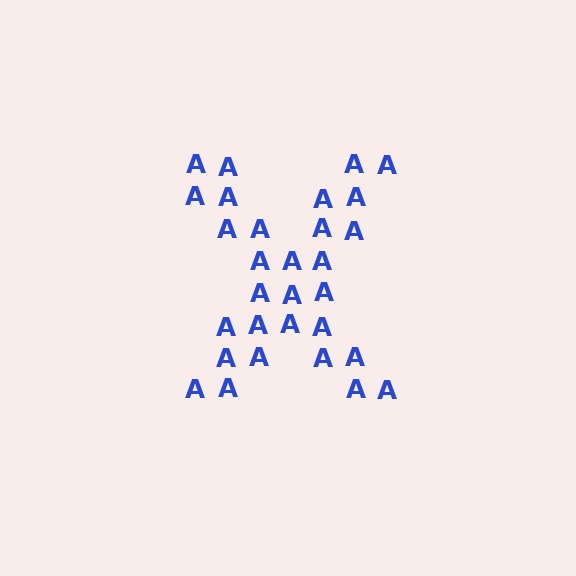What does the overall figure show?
The overall figure shows the letter X.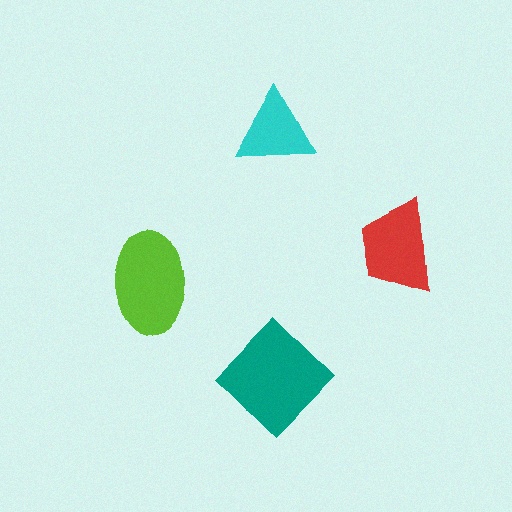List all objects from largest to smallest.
The teal diamond, the lime ellipse, the red trapezoid, the cyan triangle.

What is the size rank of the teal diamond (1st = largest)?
1st.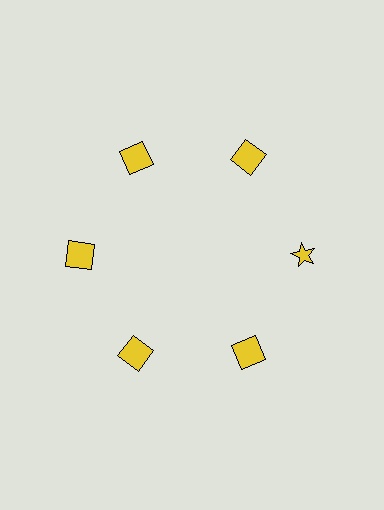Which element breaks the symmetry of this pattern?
The yellow star at roughly the 3 o'clock position breaks the symmetry. All other shapes are yellow squares.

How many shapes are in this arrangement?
There are 6 shapes arranged in a ring pattern.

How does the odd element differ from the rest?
It has a different shape: star instead of square.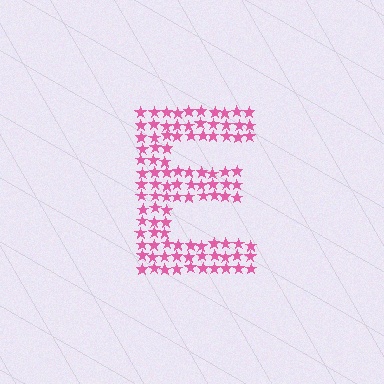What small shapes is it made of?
It is made of small stars.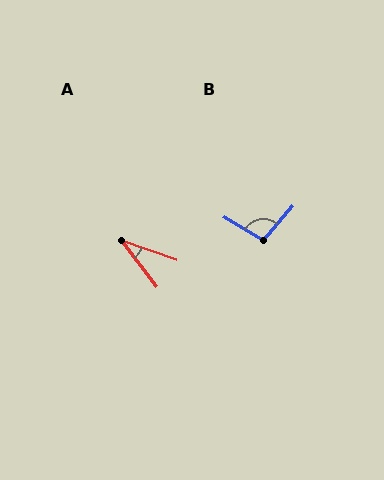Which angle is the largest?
B, at approximately 100 degrees.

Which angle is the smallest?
A, at approximately 34 degrees.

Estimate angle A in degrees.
Approximately 34 degrees.